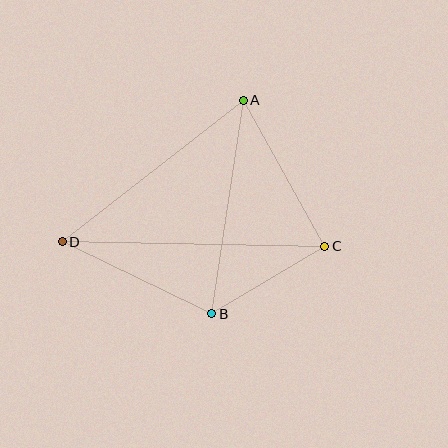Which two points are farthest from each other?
Points C and D are farthest from each other.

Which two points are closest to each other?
Points B and C are closest to each other.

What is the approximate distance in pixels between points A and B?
The distance between A and B is approximately 216 pixels.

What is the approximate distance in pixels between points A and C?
The distance between A and C is approximately 167 pixels.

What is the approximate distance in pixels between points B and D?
The distance between B and D is approximately 166 pixels.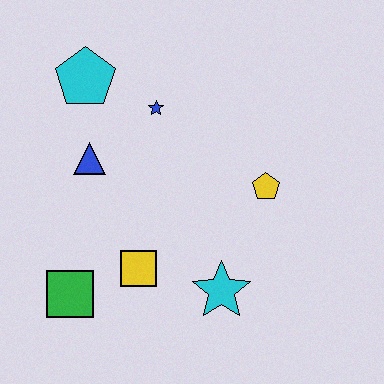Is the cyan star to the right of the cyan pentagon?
Yes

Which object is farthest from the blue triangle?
The cyan star is farthest from the blue triangle.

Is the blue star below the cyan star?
No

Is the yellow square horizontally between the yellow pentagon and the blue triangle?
Yes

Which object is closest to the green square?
The yellow square is closest to the green square.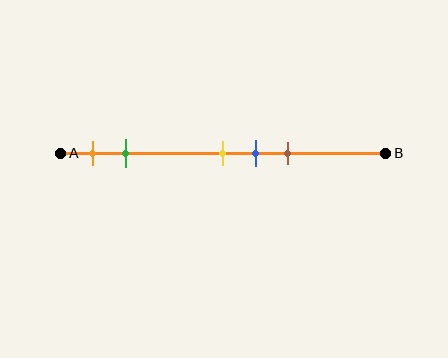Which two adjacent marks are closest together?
The yellow and blue marks are the closest adjacent pair.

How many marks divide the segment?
There are 5 marks dividing the segment.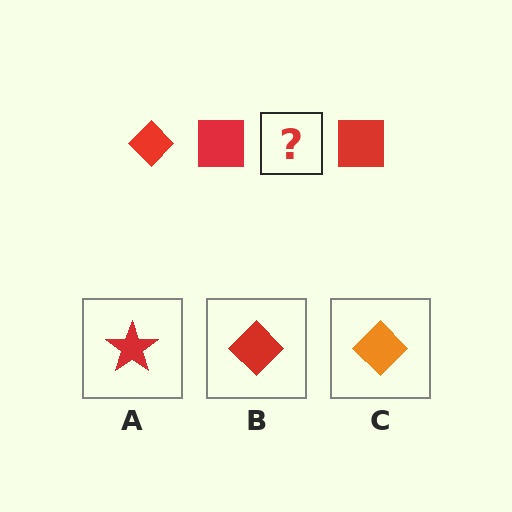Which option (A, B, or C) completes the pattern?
B.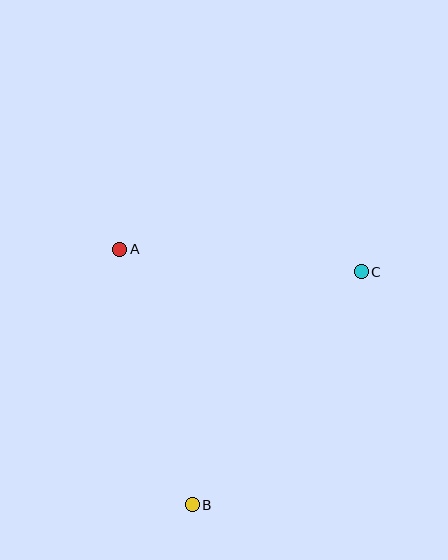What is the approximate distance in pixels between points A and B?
The distance between A and B is approximately 265 pixels.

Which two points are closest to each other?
Points A and C are closest to each other.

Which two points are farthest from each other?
Points B and C are farthest from each other.